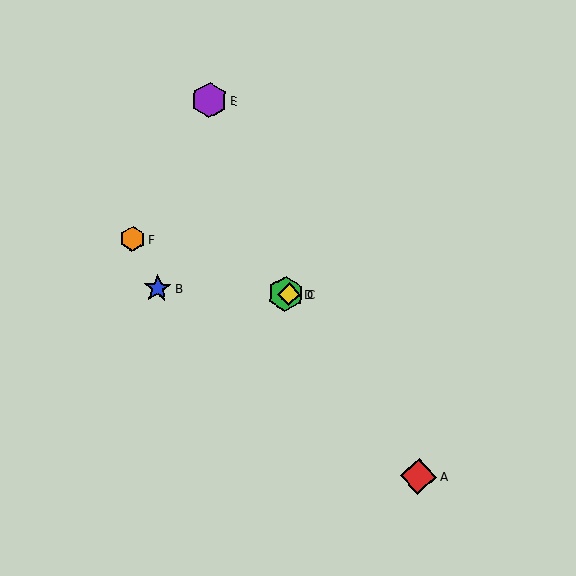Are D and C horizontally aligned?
Yes, both are at y≈294.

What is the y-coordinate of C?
Object C is at y≈294.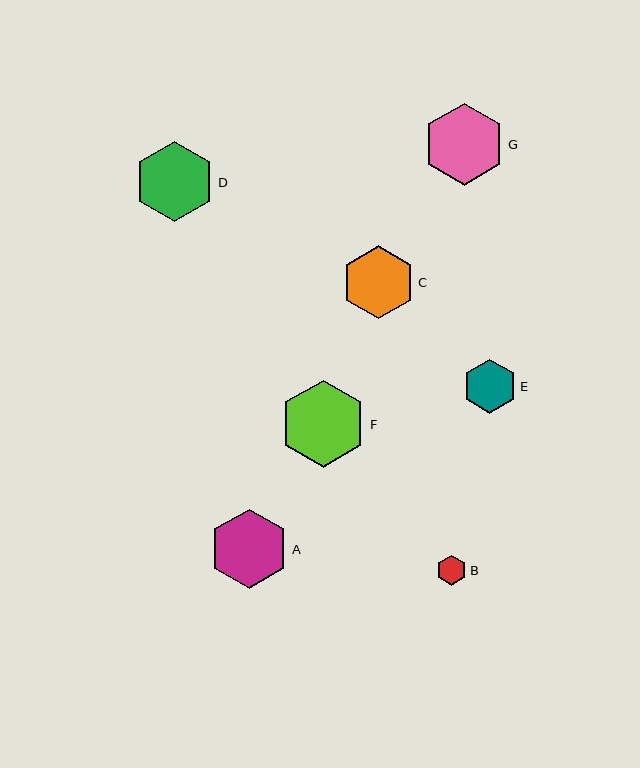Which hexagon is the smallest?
Hexagon B is the smallest with a size of approximately 30 pixels.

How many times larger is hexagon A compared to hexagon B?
Hexagon A is approximately 2.6 times the size of hexagon B.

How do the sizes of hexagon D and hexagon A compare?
Hexagon D and hexagon A are approximately the same size.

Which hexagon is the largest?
Hexagon F is the largest with a size of approximately 87 pixels.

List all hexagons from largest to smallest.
From largest to smallest: F, G, D, A, C, E, B.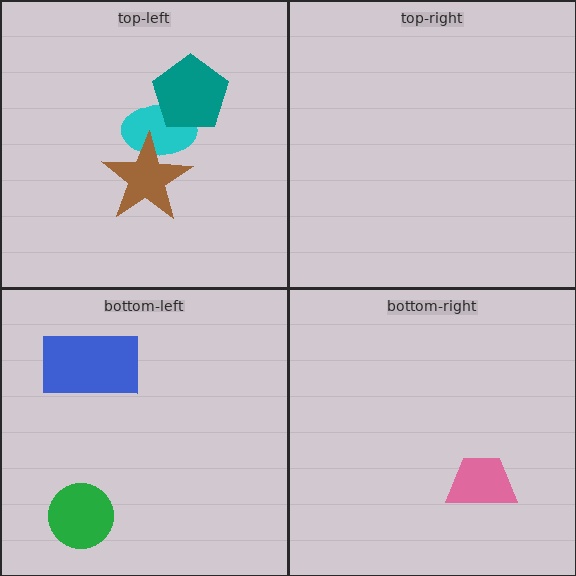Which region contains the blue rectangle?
The bottom-left region.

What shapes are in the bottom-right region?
The pink trapezoid.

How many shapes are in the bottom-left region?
2.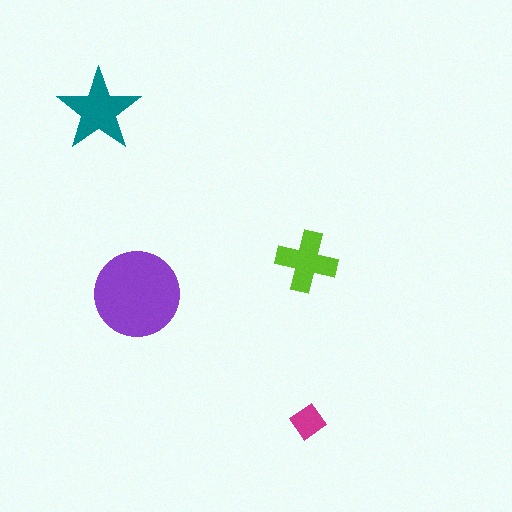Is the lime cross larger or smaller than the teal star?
Smaller.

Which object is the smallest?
The magenta diamond.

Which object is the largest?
The purple circle.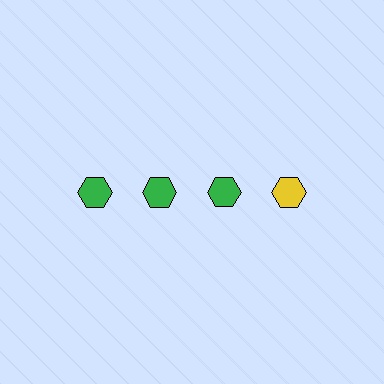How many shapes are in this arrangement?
There are 4 shapes arranged in a grid pattern.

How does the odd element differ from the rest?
It has a different color: yellow instead of green.